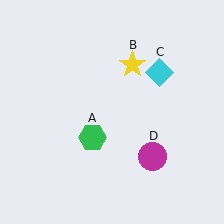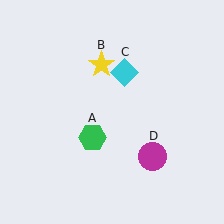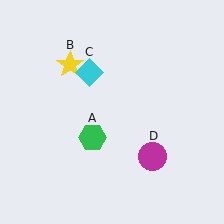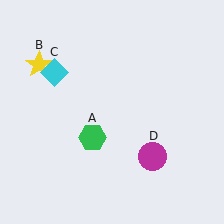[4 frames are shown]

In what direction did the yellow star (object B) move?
The yellow star (object B) moved left.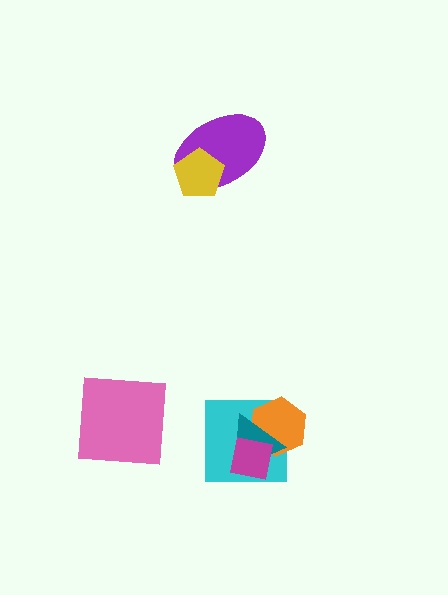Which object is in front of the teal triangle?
The magenta square is in front of the teal triangle.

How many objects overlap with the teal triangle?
3 objects overlap with the teal triangle.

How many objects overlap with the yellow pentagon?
1 object overlaps with the yellow pentagon.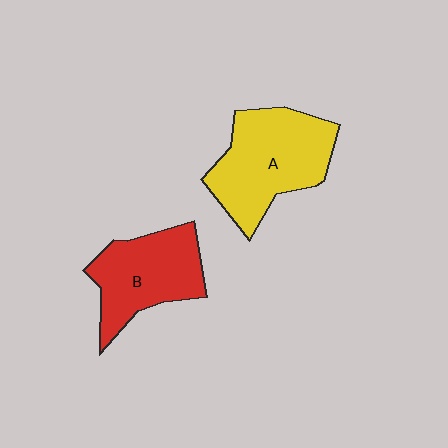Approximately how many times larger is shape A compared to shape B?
Approximately 1.2 times.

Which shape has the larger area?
Shape A (yellow).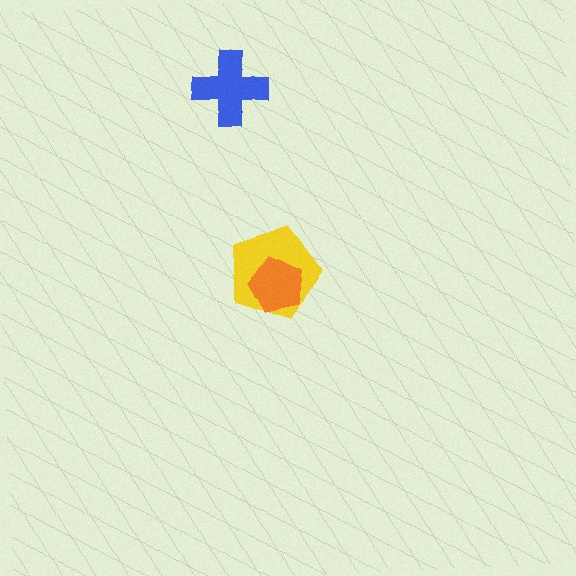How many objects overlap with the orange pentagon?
1 object overlaps with the orange pentagon.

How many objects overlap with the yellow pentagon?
1 object overlaps with the yellow pentagon.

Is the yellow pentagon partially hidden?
Yes, it is partially covered by another shape.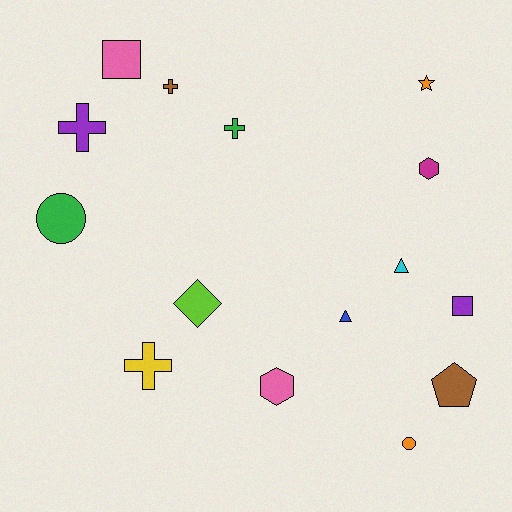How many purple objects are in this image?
There are 2 purple objects.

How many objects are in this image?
There are 15 objects.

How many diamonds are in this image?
There is 1 diamond.